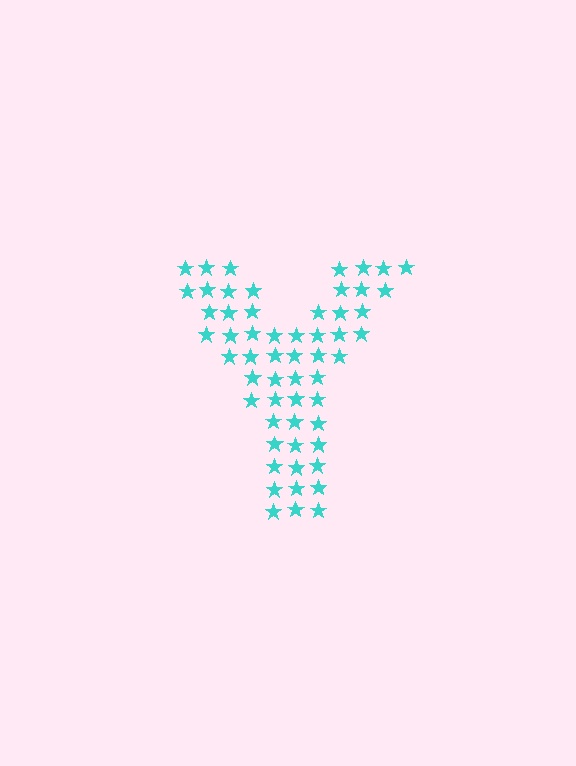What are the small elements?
The small elements are stars.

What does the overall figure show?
The overall figure shows the letter Y.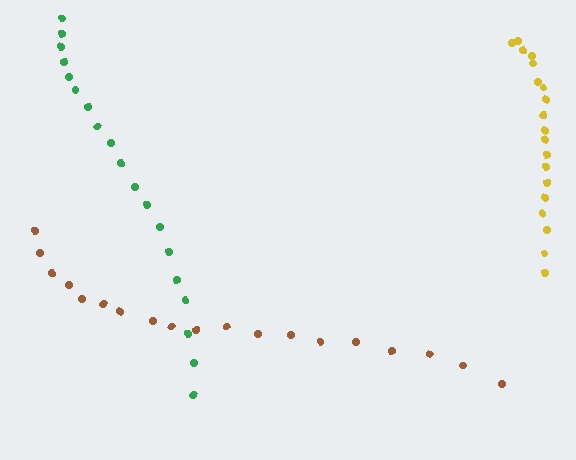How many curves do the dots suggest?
There are 3 distinct paths.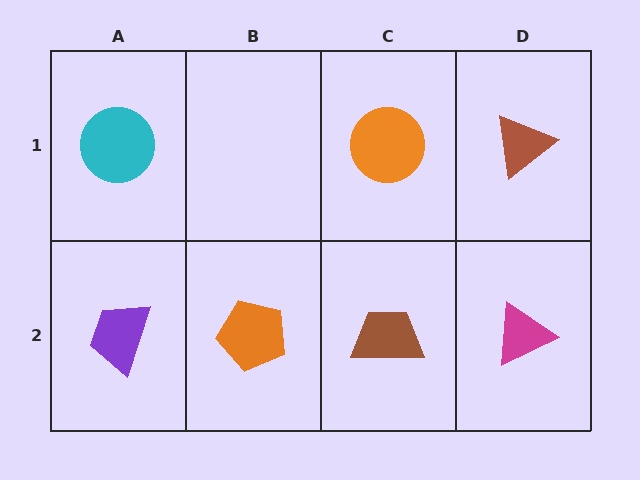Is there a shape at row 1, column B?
No, that cell is empty.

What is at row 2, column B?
An orange pentagon.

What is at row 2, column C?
A brown trapezoid.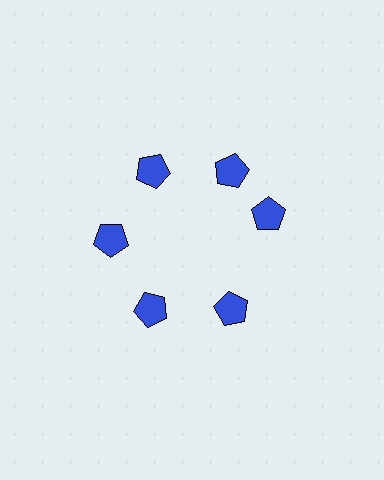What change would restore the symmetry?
The symmetry would be restored by rotating it back into even spacing with its neighbors so that all 6 pentagons sit at equal angles and equal distance from the center.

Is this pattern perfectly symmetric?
No. The 6 blue pentagons are arranged in a ring, but one element near the 3 o'clock position is rotated out of alignment along the ring, breaking the 6-fold rotational symmetry.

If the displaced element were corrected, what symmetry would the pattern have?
It would have 6-fold rotational symmetry — the pattern would map onto itself every 60 degrees.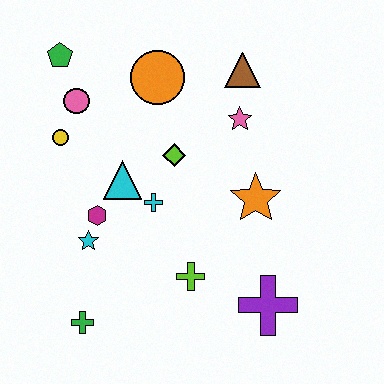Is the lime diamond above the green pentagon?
No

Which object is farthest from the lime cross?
The green pentagon is farthest from the lime cross.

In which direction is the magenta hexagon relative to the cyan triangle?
The magenta hexagon is below the cyan triangle.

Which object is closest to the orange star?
The pink star is closest to the orange star.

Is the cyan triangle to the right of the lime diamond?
No